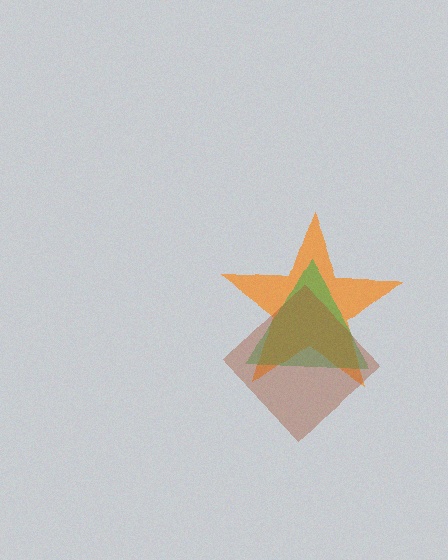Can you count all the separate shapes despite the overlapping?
Yes, there are 3 separate shapes.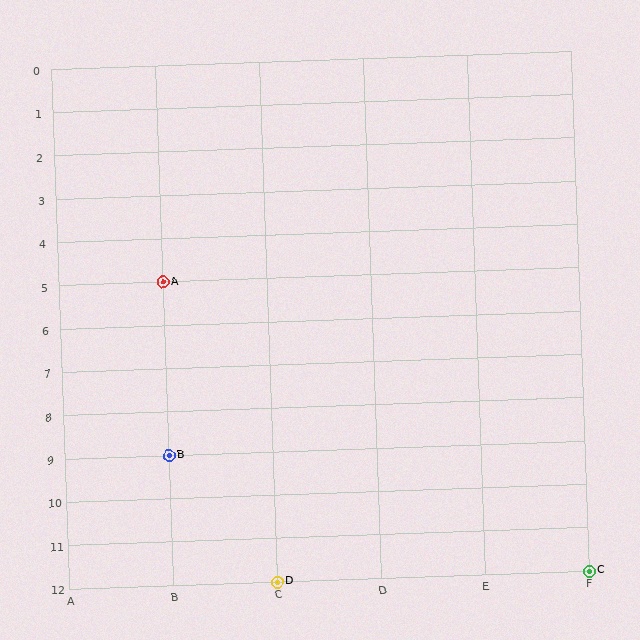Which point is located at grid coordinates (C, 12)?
Point D is at (C, 12).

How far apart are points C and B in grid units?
Points C and B are 4 columns and 3 rows apart (about 5.0 grid units diagonally).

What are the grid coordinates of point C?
Point C is at grid coordinates (F, 12).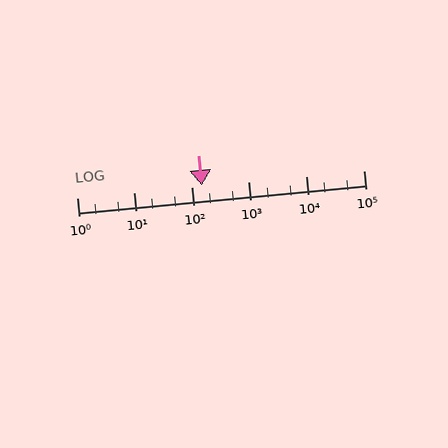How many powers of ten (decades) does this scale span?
The scale spans 5 decades, from 1 to 100000.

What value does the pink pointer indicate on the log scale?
The pointer indicates approximately 150.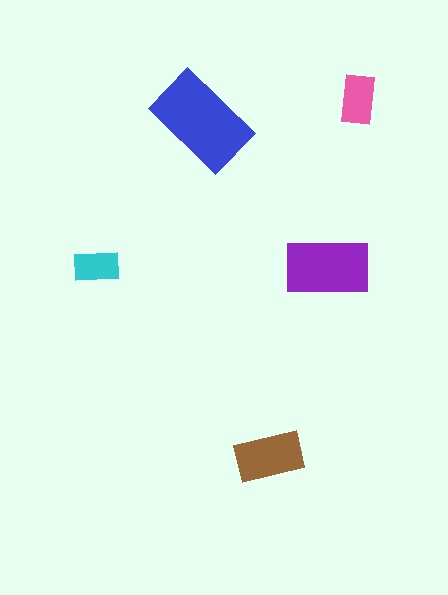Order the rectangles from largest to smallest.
the blue one, the purple one, the brown one, the pink one, the cyan one.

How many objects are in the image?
There are 5 objects in the image.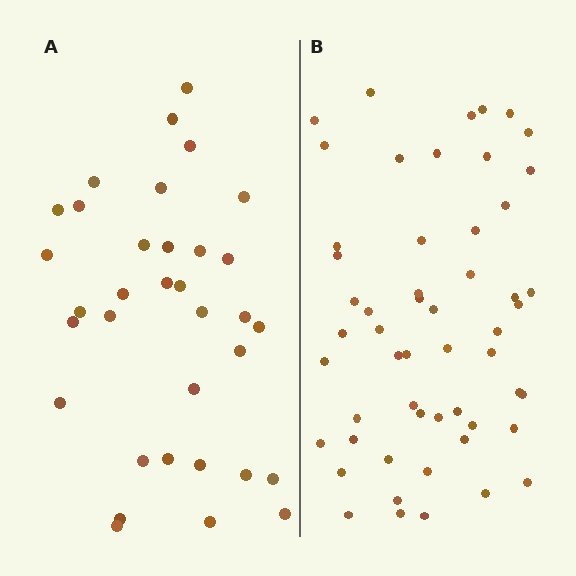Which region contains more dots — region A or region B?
Region B (the right region) has more dots.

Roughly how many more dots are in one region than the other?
Region B has approximately 20 more dots than region A.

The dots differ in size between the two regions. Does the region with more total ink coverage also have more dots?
No. Region A has more total ink coverage because its dots are larger, but region B actually contains more individual dots. Total area can be misleading — the number of items is what matters here.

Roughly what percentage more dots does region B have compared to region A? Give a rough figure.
About 60% more.